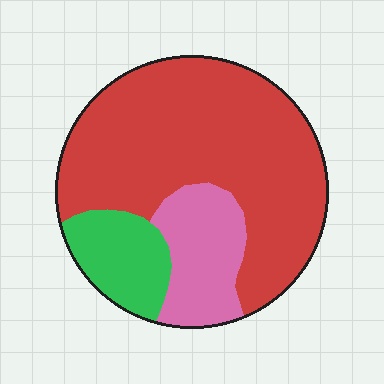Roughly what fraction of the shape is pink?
Pink takes up about one sixth (1/6) of the shape.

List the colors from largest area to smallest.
From largest to smallest: red, pink, green.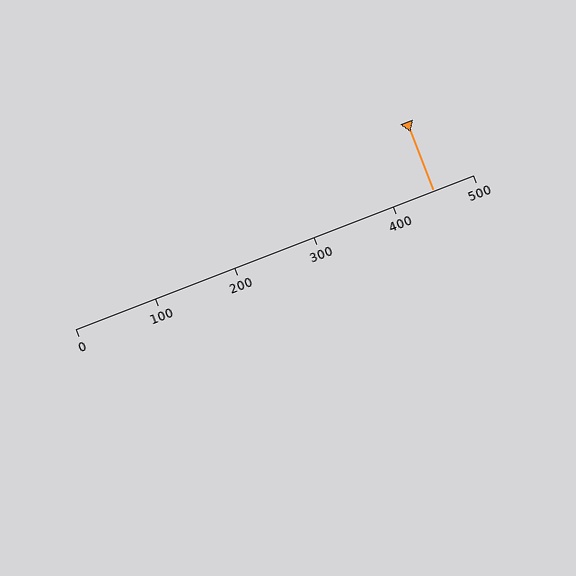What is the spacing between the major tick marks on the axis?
The major ticks are spaced 100 apart.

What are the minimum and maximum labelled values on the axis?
The axis runs from 0 to 500.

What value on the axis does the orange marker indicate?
The marker indicates approximately 450.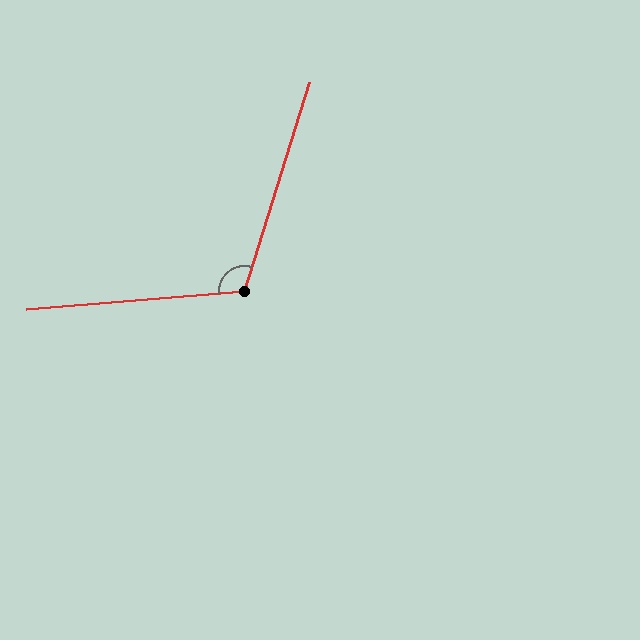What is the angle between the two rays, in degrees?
Approximately 112 degrees.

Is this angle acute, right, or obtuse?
It is obtuse.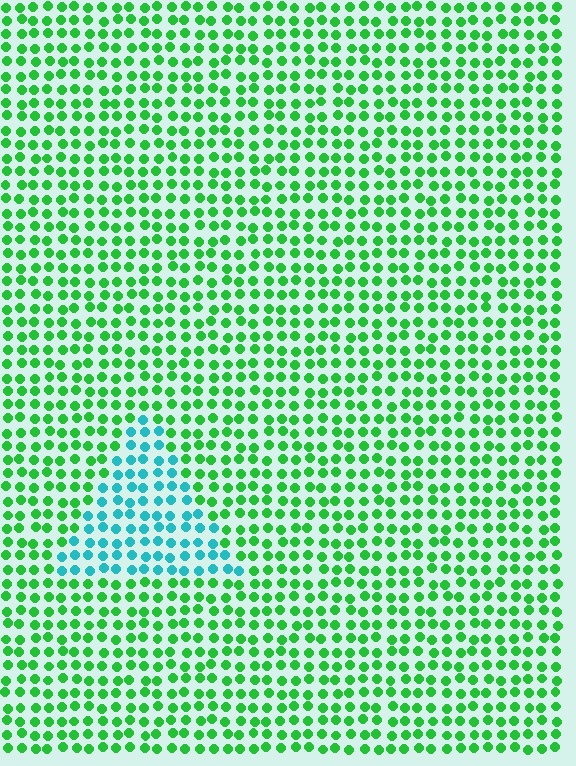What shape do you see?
I see a triangle.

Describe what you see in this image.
The image is filled with small green elements in a uniform arrangement. A triangle-shaped region is visible where the elements are tinted to a slightly different hue, forming a subtle color boundary.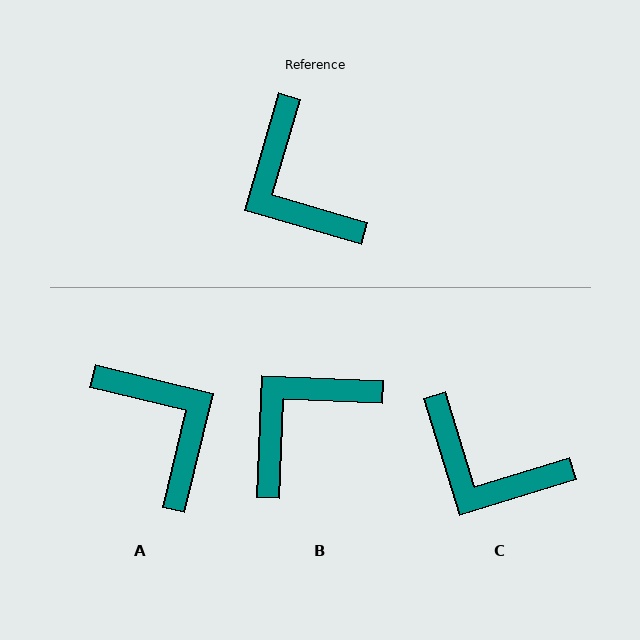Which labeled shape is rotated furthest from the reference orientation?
A, about 177 degrees away.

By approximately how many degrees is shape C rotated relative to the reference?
Approximately 33 degrees counter-clockwise.